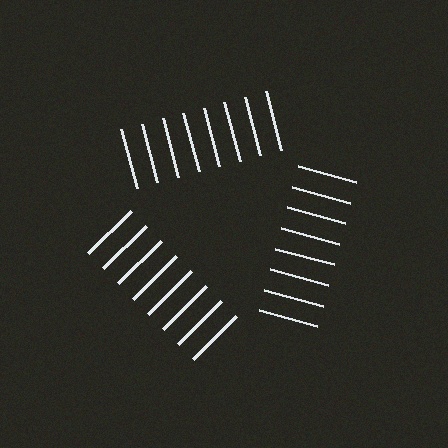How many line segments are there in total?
24 — 8 along each of the 3 edges.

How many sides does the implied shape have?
3 sides — the line-ends trace a triangle.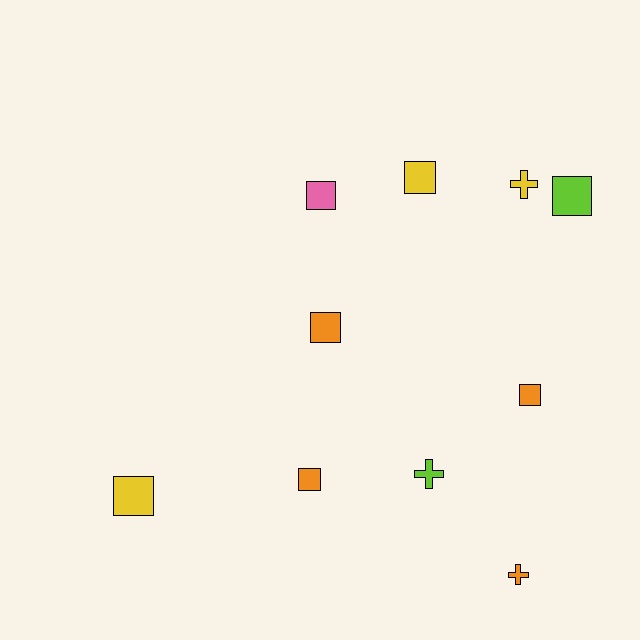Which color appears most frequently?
Orange, with 4 objects.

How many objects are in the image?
There are 10 objects.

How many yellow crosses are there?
There is 1 yellow cross.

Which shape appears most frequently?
Square, with 7 objects.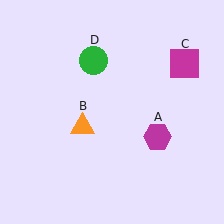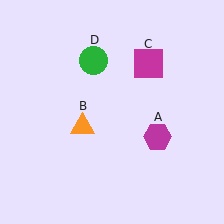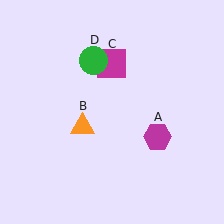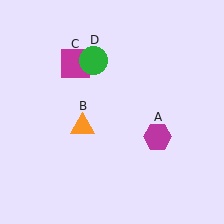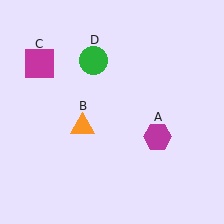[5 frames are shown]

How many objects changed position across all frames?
1 object changed position: magenta square (object C).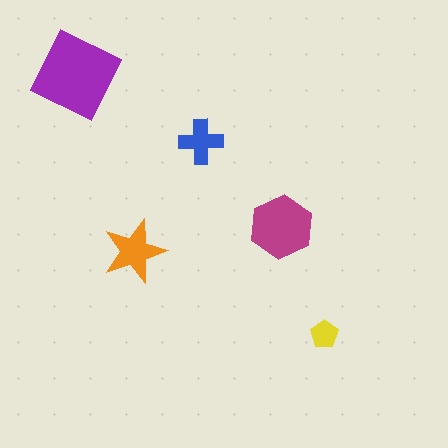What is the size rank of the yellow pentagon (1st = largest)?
5th.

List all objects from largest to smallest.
The purple diamond, the magenta hexagon, the orange star, the blue cross, the yellow pentagon.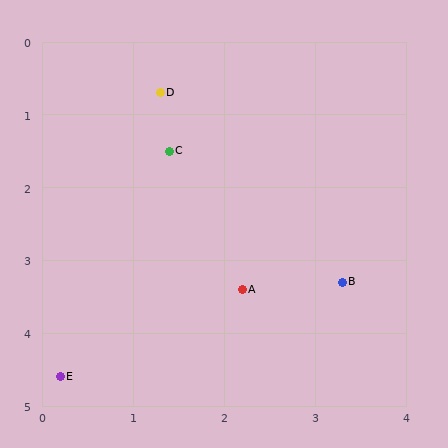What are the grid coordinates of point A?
Point A is at approximately (2.2, 3.4).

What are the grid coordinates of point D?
Point D is at approximately (1.3, 0.7).